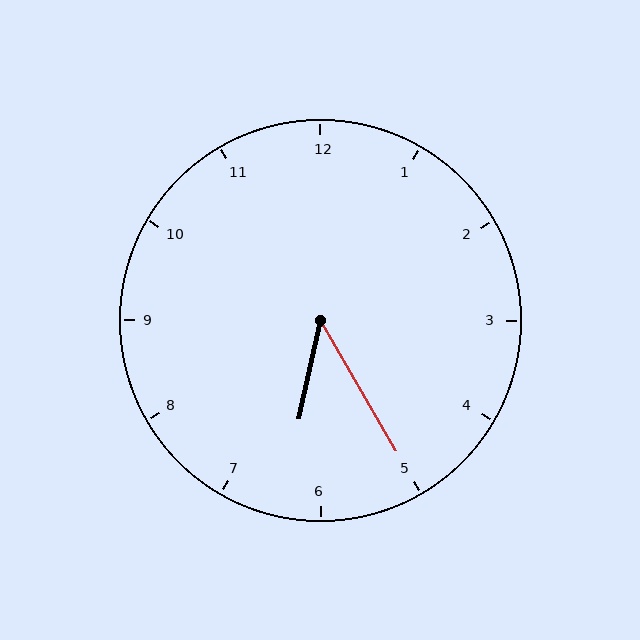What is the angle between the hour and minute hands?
Approximately 42 degrees.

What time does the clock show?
6:25.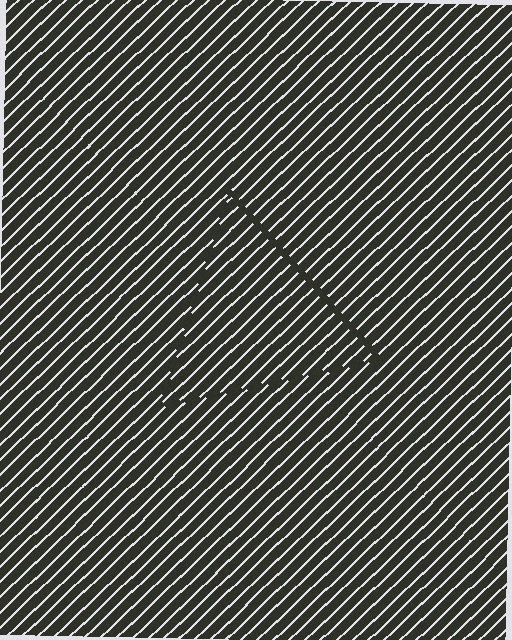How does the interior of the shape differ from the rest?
The interior of the shape contains the same grating, shifted by half a period — the contour is defined by the phase discontinuity where line-ends from the inner and outer gratings abut.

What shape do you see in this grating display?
An illusory triangle. The interior of the shape contains the same grating, shifted by half a period — the contour is defined by the phase discontinuity where line-ends from the inner and outer gratings abut.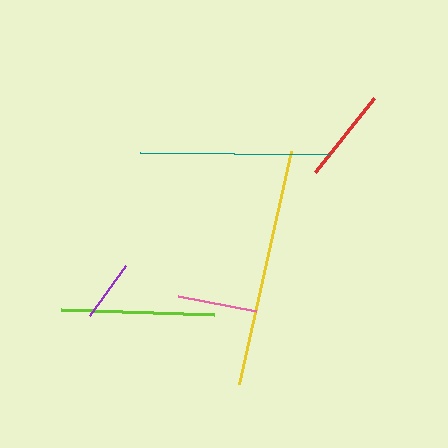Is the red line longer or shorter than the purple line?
The red line is longer than the purple line.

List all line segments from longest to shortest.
From longest to shortest: yellow, teal, lime, red, pink, purple.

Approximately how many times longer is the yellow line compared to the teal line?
The yellow line is approximately 1.3 times the length of the teal line.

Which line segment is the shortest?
The purple line is the shortest at approximately 62 pixels.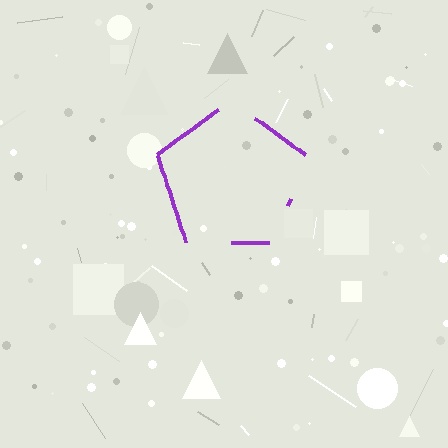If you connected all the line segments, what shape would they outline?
They would outline a pentagon.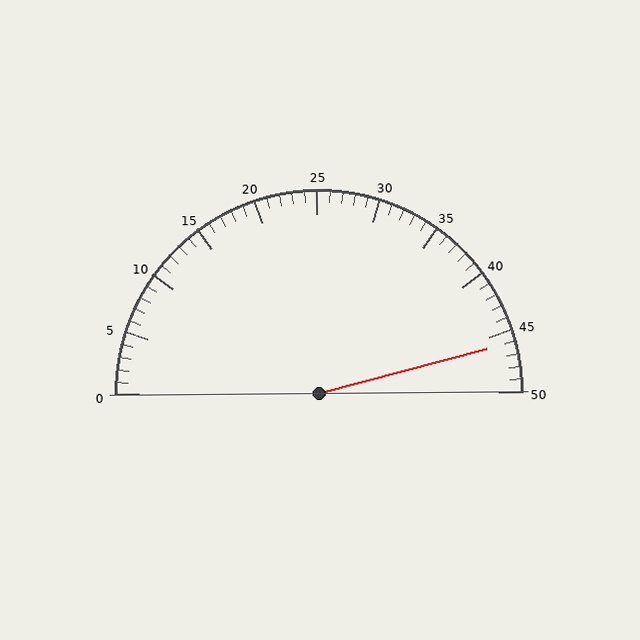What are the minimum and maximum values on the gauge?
The gauge ranges from 0 to 50.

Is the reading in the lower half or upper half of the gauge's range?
The reading is in the upper half of the range (0 to 50).